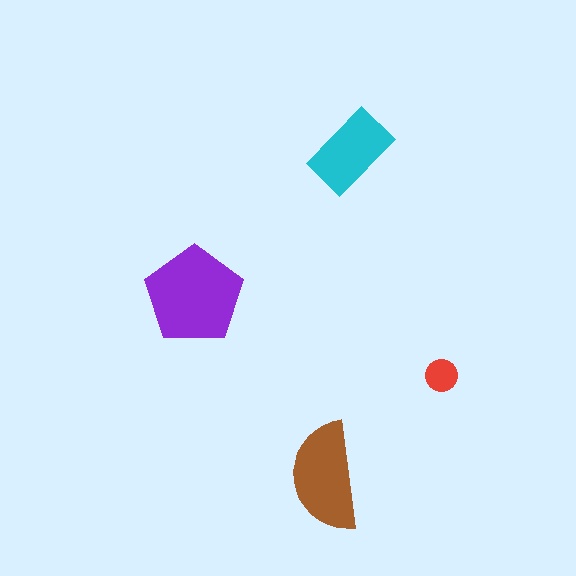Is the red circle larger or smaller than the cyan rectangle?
Smaller.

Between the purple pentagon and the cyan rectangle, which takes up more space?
The purple pentagon.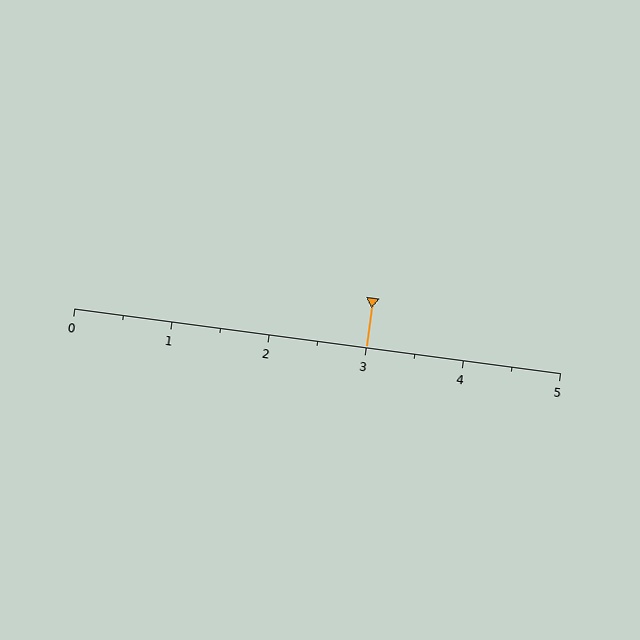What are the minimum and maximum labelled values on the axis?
The axis runs from 0 to 5.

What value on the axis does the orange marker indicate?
The marker indicates approximately 3.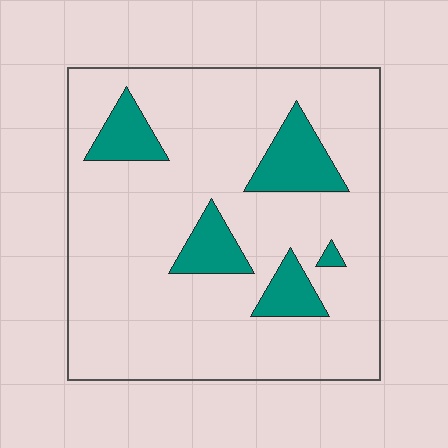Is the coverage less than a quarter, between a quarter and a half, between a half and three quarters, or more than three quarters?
Less than a quarter.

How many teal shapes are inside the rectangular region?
5.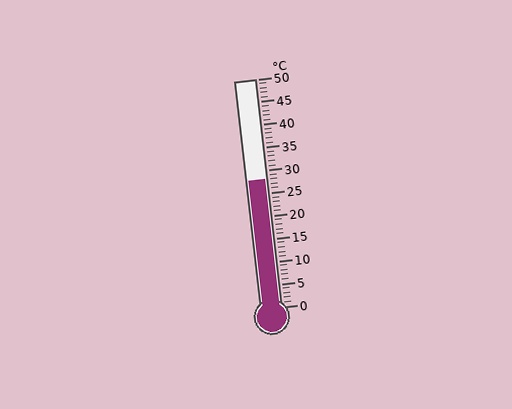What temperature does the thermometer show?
The thermometer shows approximately 28°C.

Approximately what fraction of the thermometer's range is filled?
The thermometer is filled to approximately 55% of its range.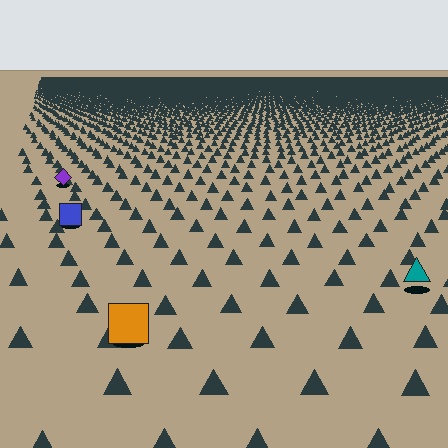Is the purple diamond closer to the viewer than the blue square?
No. The blue square is closer — you can tell from the texture gradient: the ground texture is coarser near it.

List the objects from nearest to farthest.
From nearest to farthest: the orange square, the teal triangle, the blue square, the purple diamond.